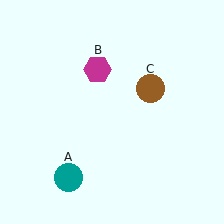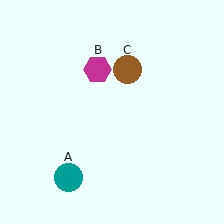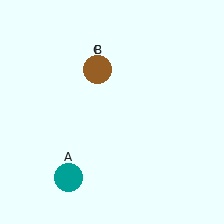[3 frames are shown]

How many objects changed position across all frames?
1 object changed position: brown circle (object C).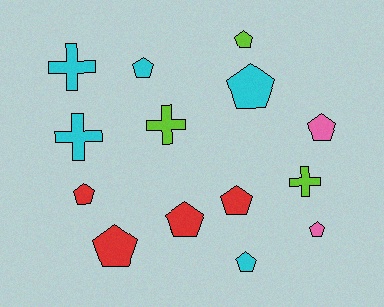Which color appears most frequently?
Cyan, with 5 objects.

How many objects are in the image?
There are 14 objects.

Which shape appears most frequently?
Pentagon, with 10 objects.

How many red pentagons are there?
There are 4 red pentagons.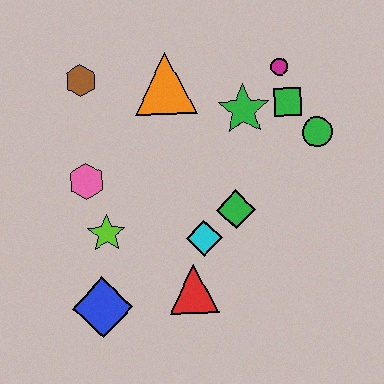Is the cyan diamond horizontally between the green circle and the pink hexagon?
Yes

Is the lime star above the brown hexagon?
No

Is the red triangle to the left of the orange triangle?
No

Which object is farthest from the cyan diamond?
The brown hexagon is farthest from the cyan diamond.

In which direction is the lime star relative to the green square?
The lime star is to the left of the green square.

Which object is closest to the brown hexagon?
The orange triangle is closest to the brown hexagon.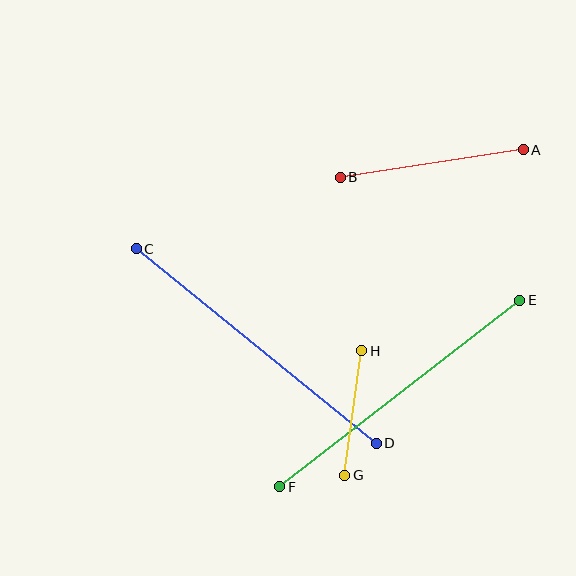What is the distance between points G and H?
The distance is approximately 125 pixels.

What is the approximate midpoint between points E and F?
The midpoint is at approximately (400, 393) pixels.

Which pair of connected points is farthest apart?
Points C and D are farthest apart.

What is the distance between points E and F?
The distance is approximately 304 pixels.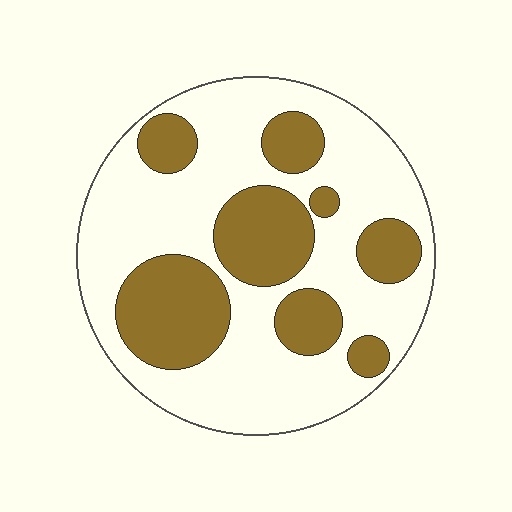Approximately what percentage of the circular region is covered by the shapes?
Approximately 35%.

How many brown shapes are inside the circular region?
8.